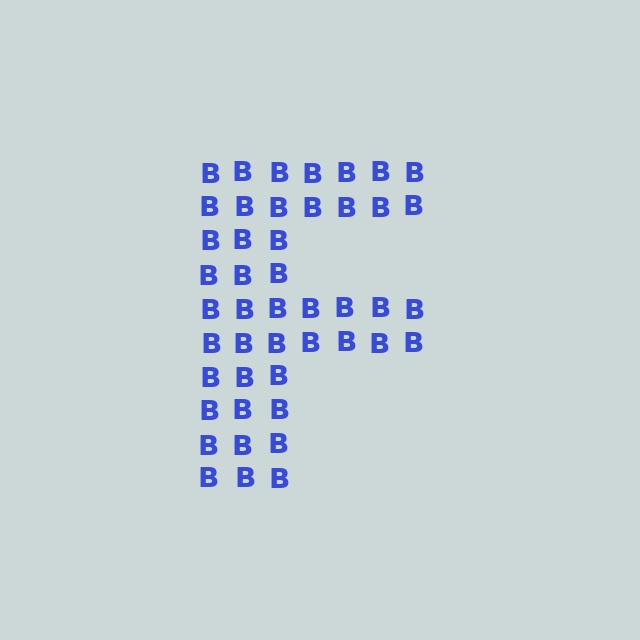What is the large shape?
The large shape is the letter F.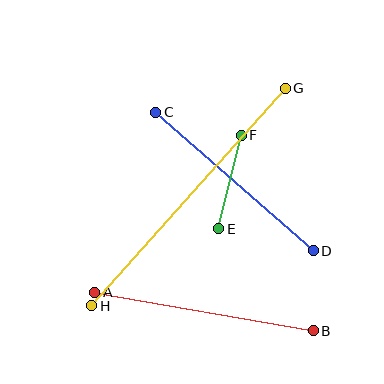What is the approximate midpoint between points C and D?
The midpoint is at approximately (234, 181) pixels.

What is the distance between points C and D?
The distance is approximately 210 pixels.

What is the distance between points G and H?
The distance is approximately 291 pixels.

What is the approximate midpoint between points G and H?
The midpoint is at approximately (188, 197) pixels.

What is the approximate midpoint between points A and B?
The midpoint is at approximately (204, 311) pixels.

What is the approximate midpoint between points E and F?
The midpoint is at approximately (230, 182) pixels.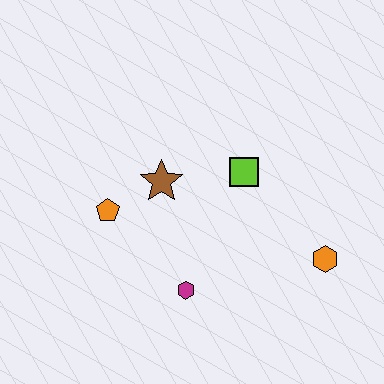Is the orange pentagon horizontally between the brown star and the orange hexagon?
No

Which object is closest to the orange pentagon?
The brown star is closest to the orange pentagon.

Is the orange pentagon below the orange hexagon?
No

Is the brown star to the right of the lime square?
No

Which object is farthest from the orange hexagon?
The orange pentagon is farthest from the orange hexagon.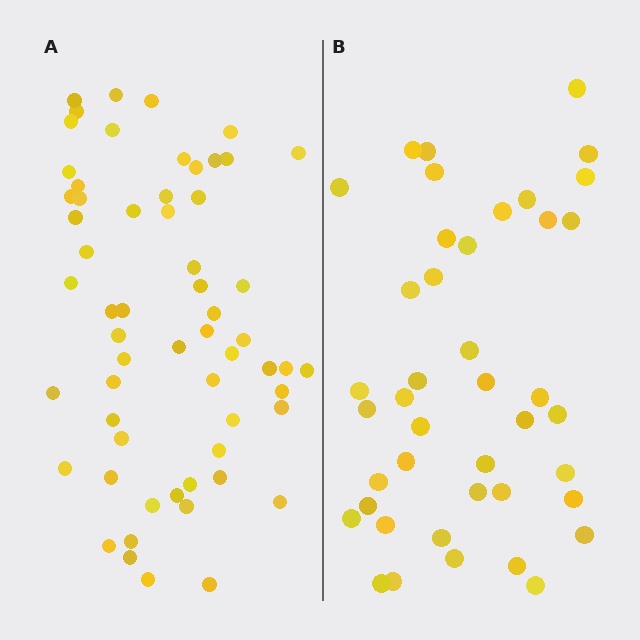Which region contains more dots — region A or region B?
Region A (the left region) has more dots.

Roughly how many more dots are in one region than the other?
Region A has approximately 20 more dots than region B.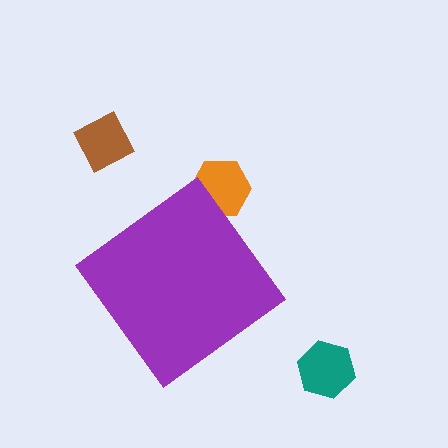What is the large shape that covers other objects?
A purple diamond.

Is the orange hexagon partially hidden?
Yes, the orange hexagon is partially hidden behind the purple diamond.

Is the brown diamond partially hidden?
No, the brown diamond is fully visible.